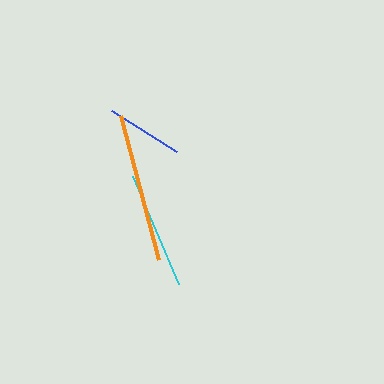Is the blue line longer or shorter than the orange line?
The orange line is longer than the blue line.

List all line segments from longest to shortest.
From longest to shortest: orange, cyan, blue.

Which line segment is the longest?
The orange line is the longest at approximately 150 pixels.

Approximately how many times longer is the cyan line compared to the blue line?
The cyan line is approximately 1.5 times the length of the blue line.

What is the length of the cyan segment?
The cyan segment is approximately 117 pixels long.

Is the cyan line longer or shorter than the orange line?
The orange line is longer than the cyan line.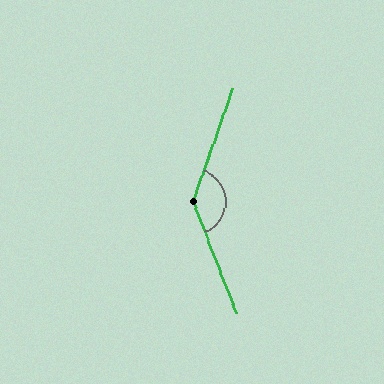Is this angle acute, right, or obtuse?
It is obtuse.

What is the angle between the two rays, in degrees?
Approximately 140 degrees.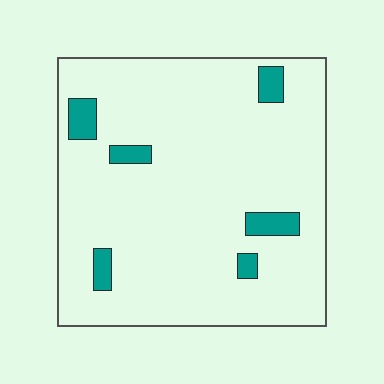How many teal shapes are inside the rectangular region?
6.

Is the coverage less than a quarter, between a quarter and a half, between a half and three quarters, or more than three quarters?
Less than a quarter.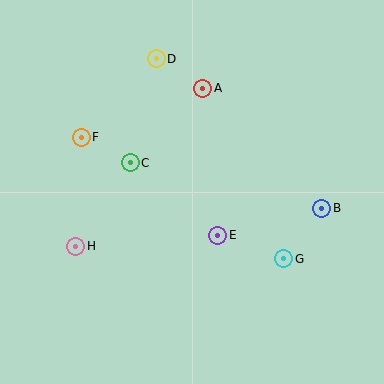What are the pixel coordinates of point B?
Point B is at (322, 208).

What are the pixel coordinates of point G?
Point G is at (284, 259).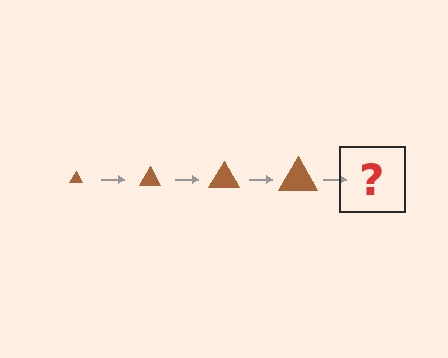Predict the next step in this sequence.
The next step is a brown triangle, larger than the previous one.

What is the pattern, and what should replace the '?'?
The pattern is that the triangle gets progressively larger each step. The '?' should be a brown triangle, larger than the previous one.